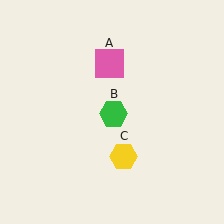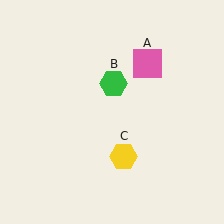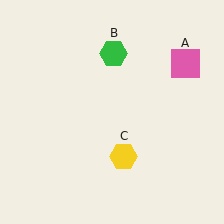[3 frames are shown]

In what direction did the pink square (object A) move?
The pink square (object A) moved right.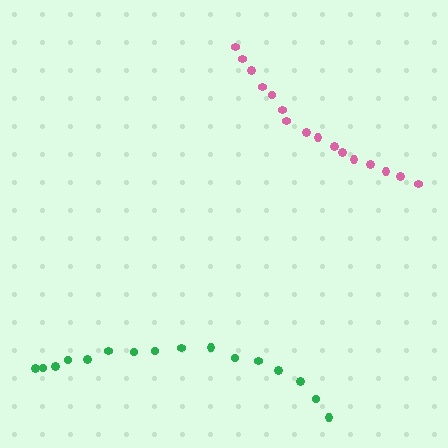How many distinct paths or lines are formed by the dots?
There are 2 distinct paths.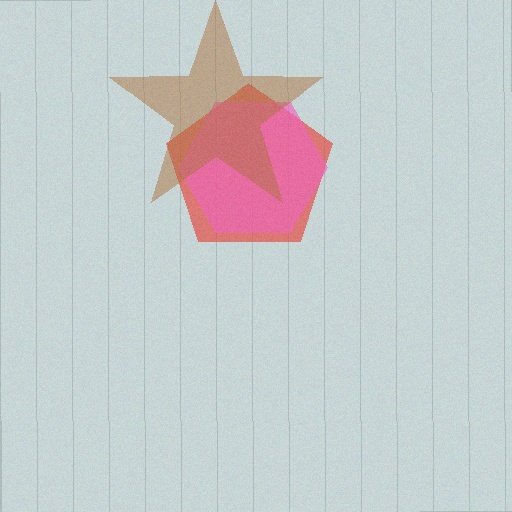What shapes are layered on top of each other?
The layered shapes are: a red pentagon, a pink hexagon, a brown star.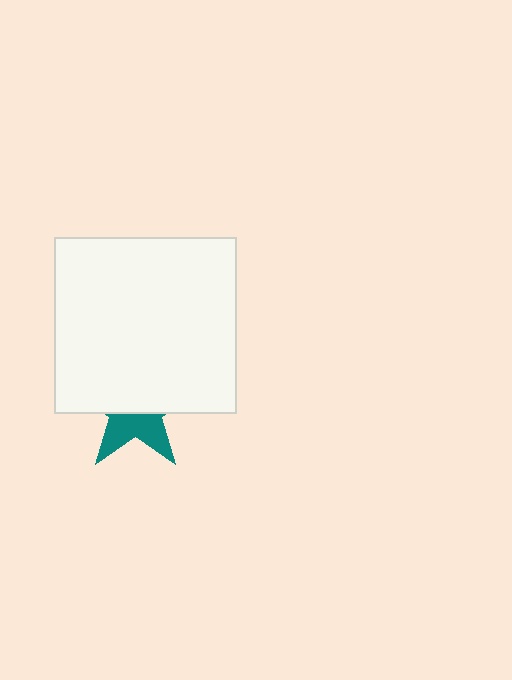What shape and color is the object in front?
The object in front is a white rectangle.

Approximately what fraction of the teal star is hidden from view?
Roughly 59% of the teal star is hidden behind the white rectangle.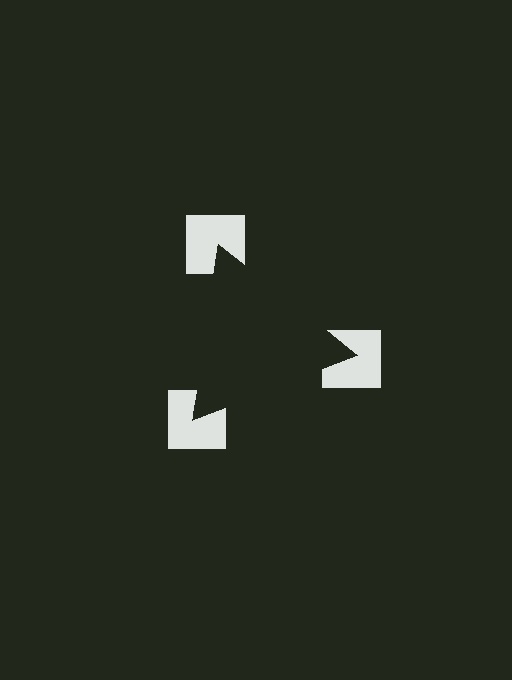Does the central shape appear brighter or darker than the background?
It typically appears slightly darker than the background, even though no actual brightness change is drawn.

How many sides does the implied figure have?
3 sides.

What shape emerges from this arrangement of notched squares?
An illusory triangle — its edges are inferred from the aligned wedge cuts in the notched squares, not physically drawn.